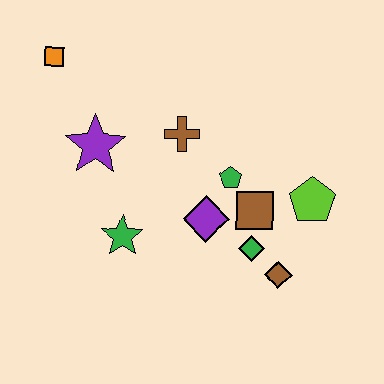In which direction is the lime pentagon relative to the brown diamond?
The lime pentagon is above the brown diamond.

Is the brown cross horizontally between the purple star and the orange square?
No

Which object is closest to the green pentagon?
The brown square is closest to the green pentagon.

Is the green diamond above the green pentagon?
No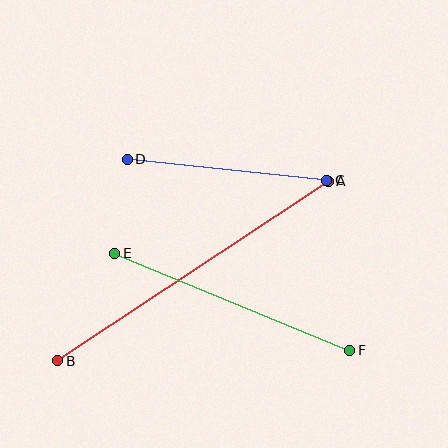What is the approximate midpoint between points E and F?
The midpoint is at approximately (232, 302) pixels.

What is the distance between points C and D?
The distance is approximately 201 pixels.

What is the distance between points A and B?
The distance is approximately 325 pixels.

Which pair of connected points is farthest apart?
Points A and B are farthest apart.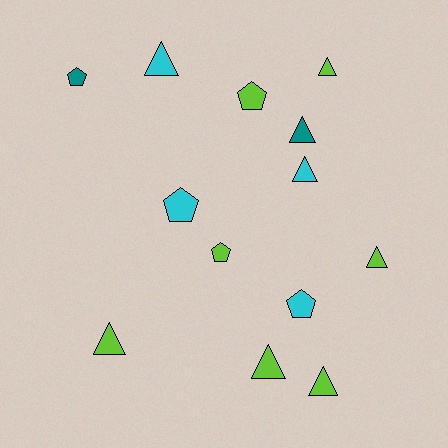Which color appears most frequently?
Lime, with 7 objects.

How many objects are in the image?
There are 13 objects.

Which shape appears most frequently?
Triangle, with 8 objects.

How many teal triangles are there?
There is 1 teal triangle.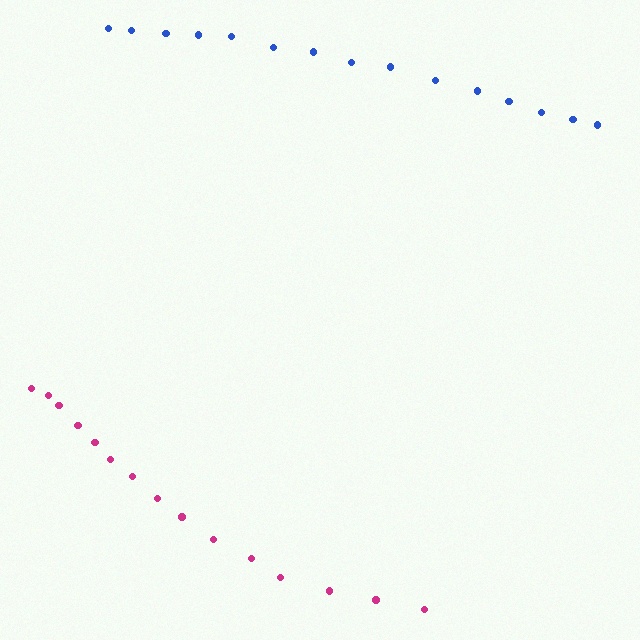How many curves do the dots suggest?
There are 2 distinct paths.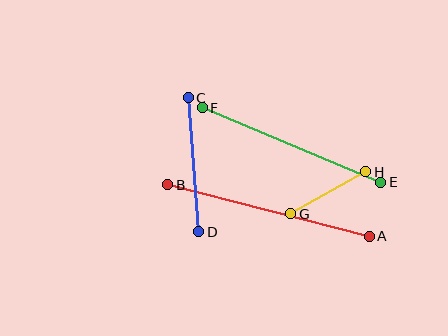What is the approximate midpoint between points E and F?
The midpoint is at approximately (292, 145) pixels.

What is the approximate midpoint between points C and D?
The midpoint is at approximately (194, 165) pixels.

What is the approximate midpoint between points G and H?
The midpoint is at approximately (328, 193) pixels.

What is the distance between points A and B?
The distance is approximately 208 pixels.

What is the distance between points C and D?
The distance is approximately 134 pixels.